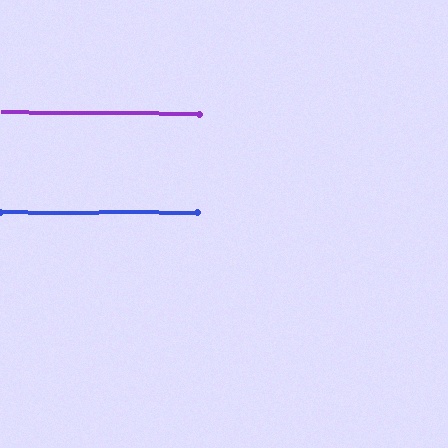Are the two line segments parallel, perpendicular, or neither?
Parallel — their directions differ by only 0.8°.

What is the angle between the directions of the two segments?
Approximately 1 degree.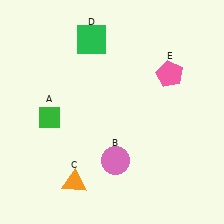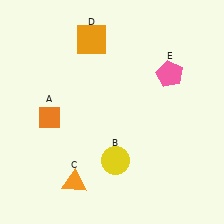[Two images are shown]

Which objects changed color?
A changed from green to orange. B changed from pink to yellow. D changed from green to orange.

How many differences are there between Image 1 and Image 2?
There are 3 differences between the two images.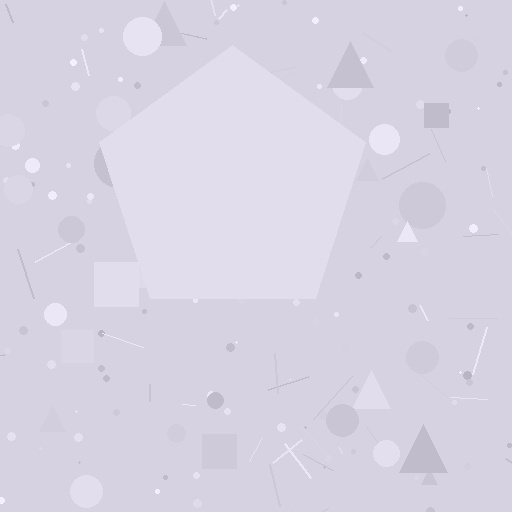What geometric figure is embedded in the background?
A pentagon is embedded in the background.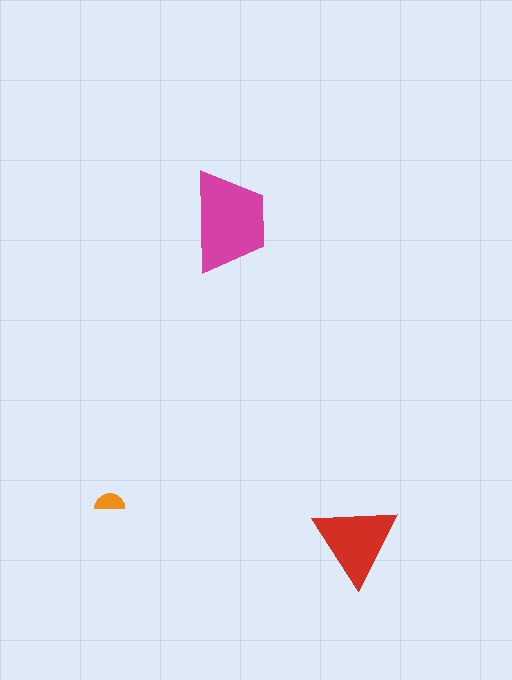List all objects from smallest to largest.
The orange semicircle, the red triangle, the magenta trapezoid.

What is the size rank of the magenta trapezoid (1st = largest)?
1st.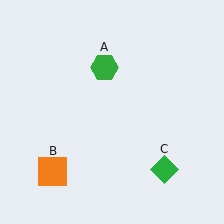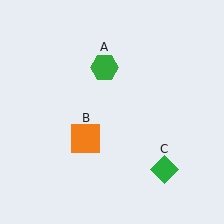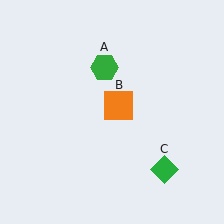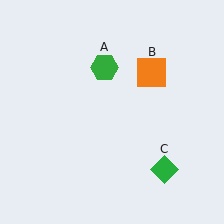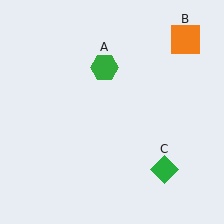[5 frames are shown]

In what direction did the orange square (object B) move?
The orange square (object B) moved up and to the right.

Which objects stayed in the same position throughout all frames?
Green hexagon (object A) and green diamond (object C) remained stationary.